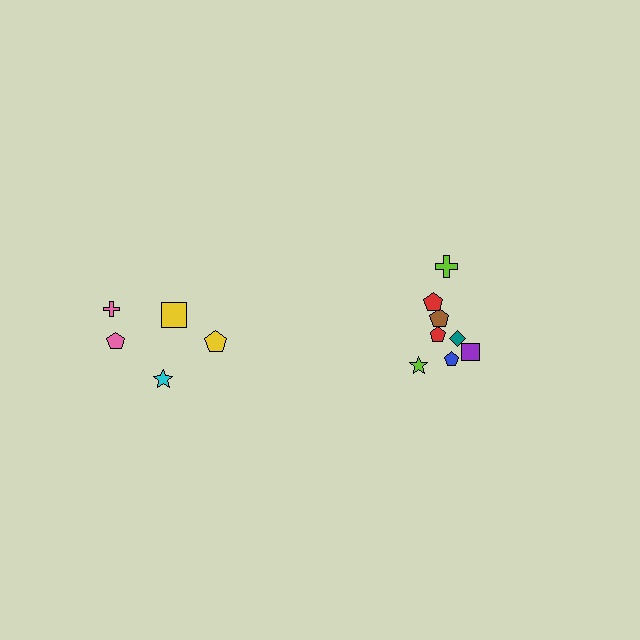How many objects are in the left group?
There are 5 objects.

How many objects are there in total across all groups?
There are 13 objects.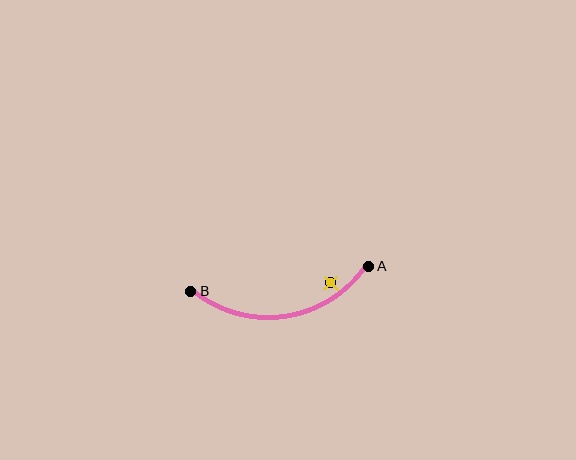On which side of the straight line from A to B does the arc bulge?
The arc bulges below the straight line connecting A and B.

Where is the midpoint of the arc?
The arc midpoint is the point on the curve farthest from the straight line joining A and B. It sits below that line.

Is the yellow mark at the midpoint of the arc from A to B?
No — the yellow mark does not lie on the arc at all. It sits slightly inside the curve.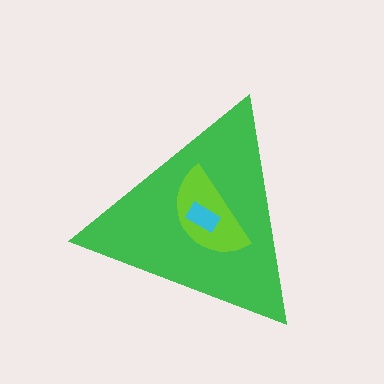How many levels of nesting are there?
3.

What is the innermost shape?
The cyan rectangle.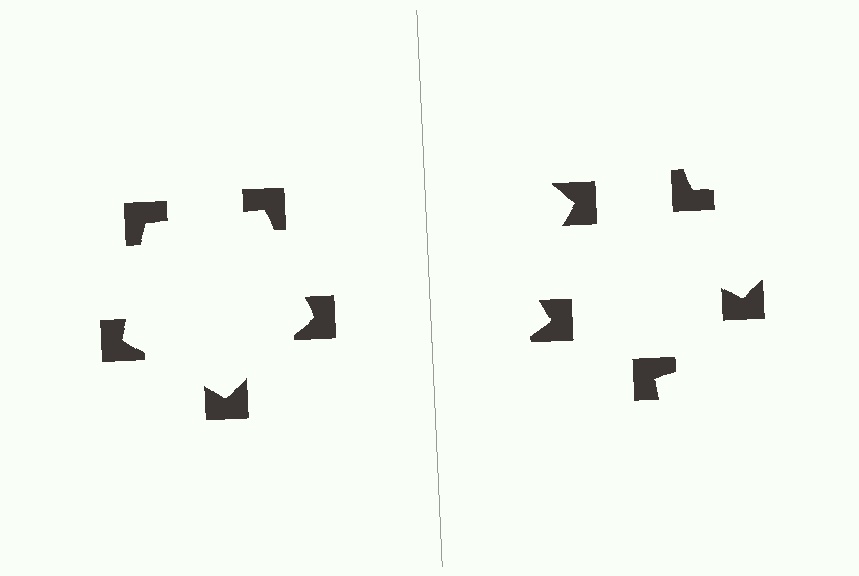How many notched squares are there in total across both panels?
10 — 5 on each side.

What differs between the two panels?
The notched squares are positioned identically on both sides; only the wedge orientations differ. On the left they align to a pentagon; on the right they are misaligned.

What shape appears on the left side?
An illusory pentagon.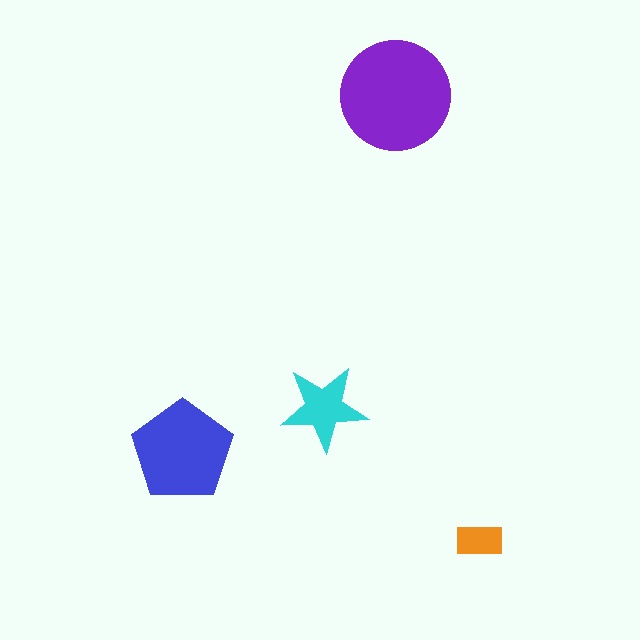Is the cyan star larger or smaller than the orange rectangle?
Larger.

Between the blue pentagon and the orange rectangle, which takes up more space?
The blue pentagon.